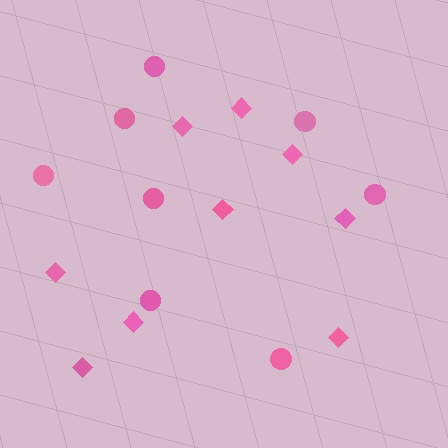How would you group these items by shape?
There are 2 groups: one group of diamonds (9) and one group of circles (8).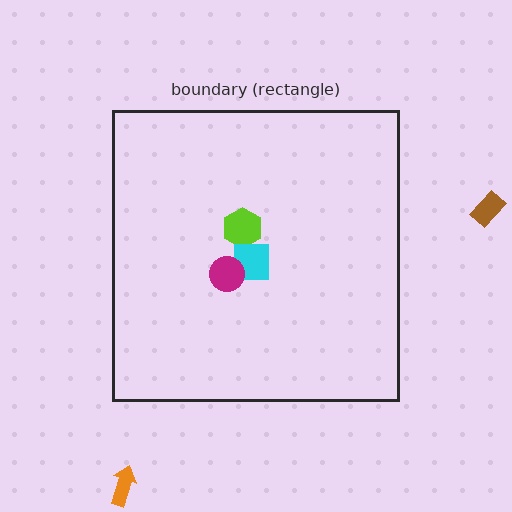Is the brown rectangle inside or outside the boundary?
Outside.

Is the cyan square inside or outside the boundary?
Inside.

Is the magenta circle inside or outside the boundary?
Inside.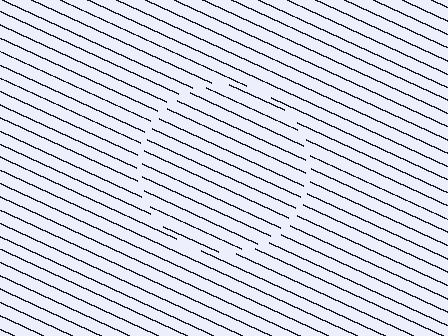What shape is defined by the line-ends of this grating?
An illusory circle. The interior of the shape contains the same grating, shifted by half a period — the contour is defined by the phase discontinuity where line-ends from the inner and outer gratings abut.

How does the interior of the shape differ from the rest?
The interior of the shape contains the same grating, shifted by half a period — the contour is defined by the phase discontinuity where line-ends from the inner and outer gratings abut.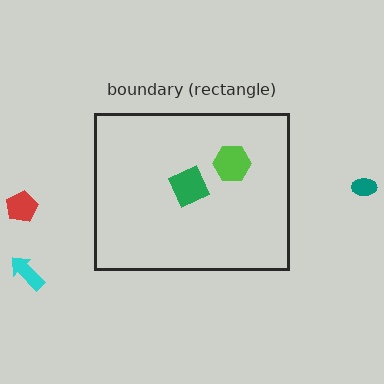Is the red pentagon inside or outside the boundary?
Outside.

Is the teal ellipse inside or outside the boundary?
Outside.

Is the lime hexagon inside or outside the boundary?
Inside.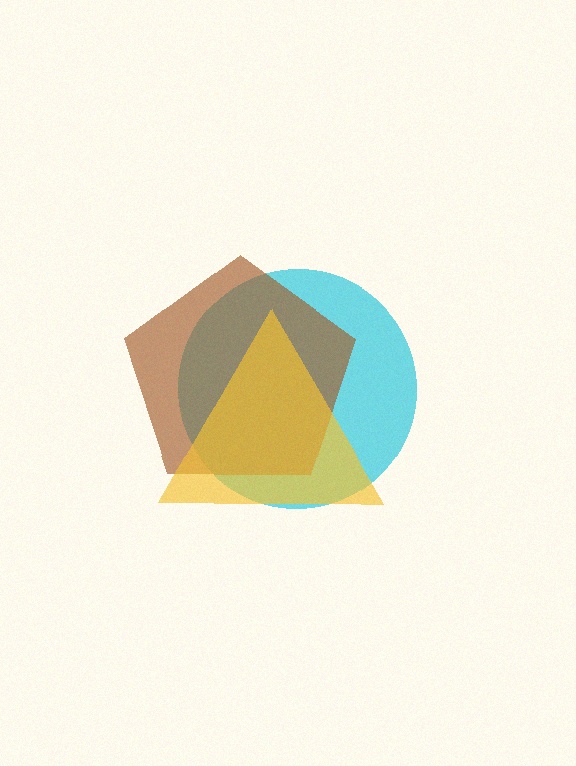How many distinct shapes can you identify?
There are 3 distinct shapes: a cyan circle, a brown pentagon, a yellow triangle.